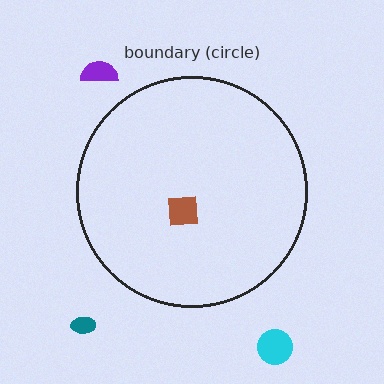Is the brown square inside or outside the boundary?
Inside.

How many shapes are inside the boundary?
1 inside, 3 outside.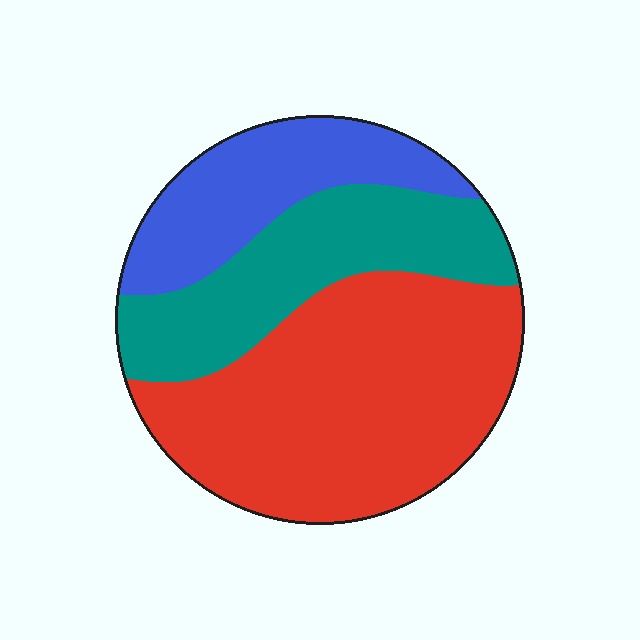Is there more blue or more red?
Red.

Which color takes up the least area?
Blue, at roughly 20%.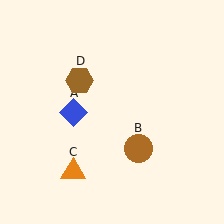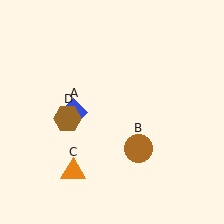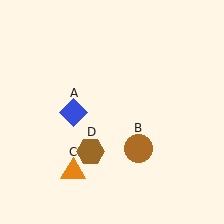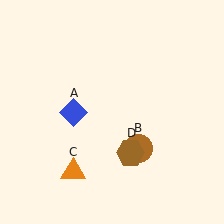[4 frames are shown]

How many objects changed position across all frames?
1 object changed position: brown hexagon (object D).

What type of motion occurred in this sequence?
The brown hexagon (object D) rotated counterclockwise around the center of the scene.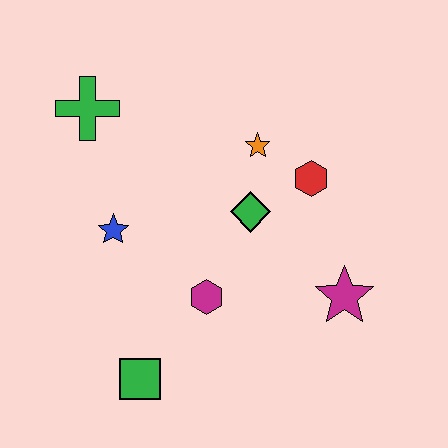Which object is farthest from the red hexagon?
The green square is farthest from the red hexagon.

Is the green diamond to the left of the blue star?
No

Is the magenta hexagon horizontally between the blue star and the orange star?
Yes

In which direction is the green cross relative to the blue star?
The green cross is above the blue star.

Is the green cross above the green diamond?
Yes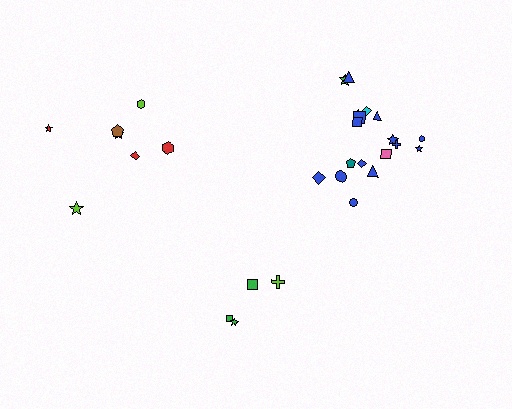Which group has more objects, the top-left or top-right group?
The top-right group.